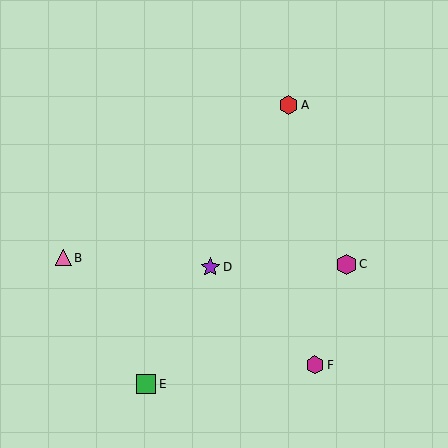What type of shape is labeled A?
Shape A is a red hexagon.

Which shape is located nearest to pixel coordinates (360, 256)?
The magenta hexagon (labeled C) at (346, 264) is nearest to that location.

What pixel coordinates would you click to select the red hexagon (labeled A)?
Click at (289, 105) to select the red hexagon A.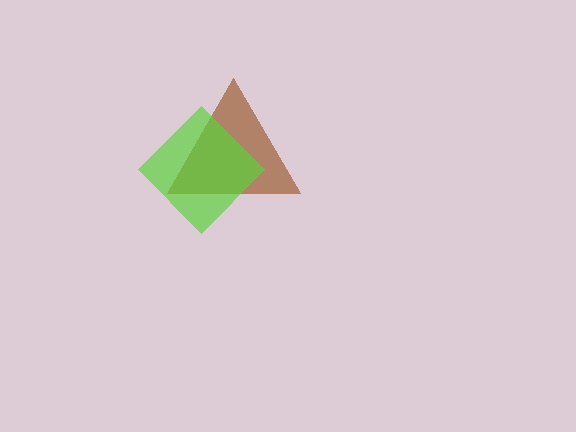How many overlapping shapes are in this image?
There are 2 overlapping shapes in the image.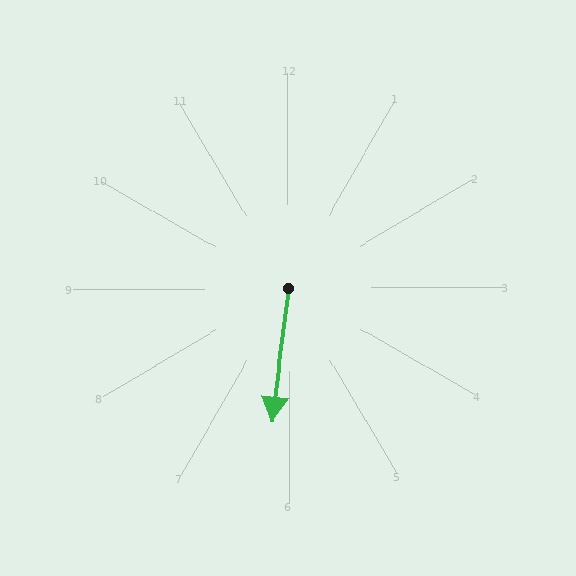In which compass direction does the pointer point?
South.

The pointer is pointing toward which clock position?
Roughly 6 o'clock.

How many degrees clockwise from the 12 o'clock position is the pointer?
Approximately 187 degrees.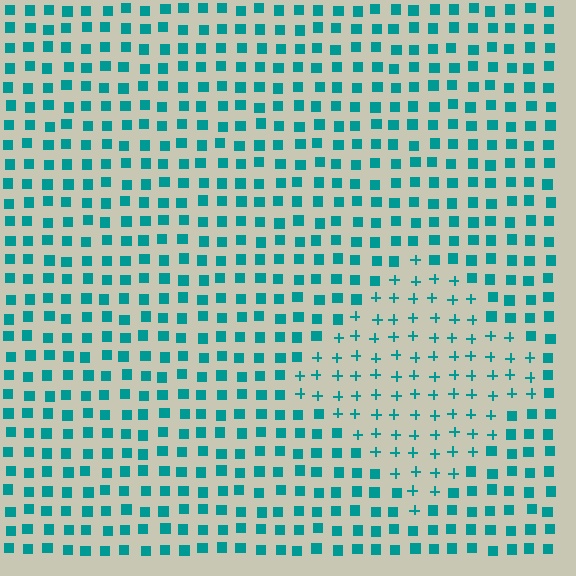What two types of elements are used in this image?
The image uses plus signs inside the diamond region and squares outside it.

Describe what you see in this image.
The image is filled with small teal elements arranged in a uniform grid. A diamond-shaped region contains plus signs, while the surrounding area contains squares. The boundary is defined purely by the change in element shape.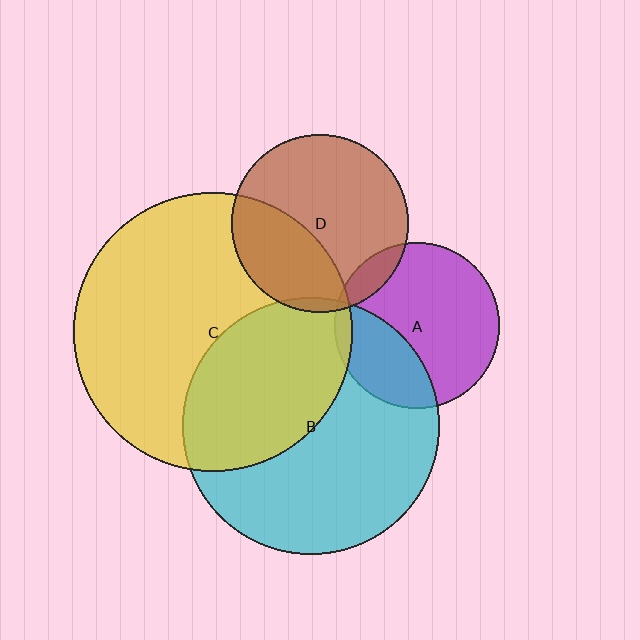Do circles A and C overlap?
Yes.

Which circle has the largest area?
Circle C (yellow).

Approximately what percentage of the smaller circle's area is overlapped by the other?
Approximately 5%.